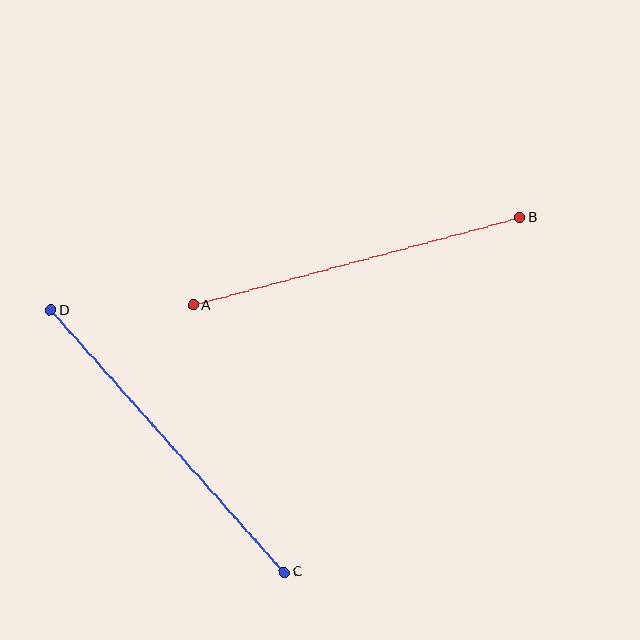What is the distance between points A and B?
The distance is approximately 338 pixels.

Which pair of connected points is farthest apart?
Points C and D are farthest apart.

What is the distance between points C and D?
The distance is approximately 351 pixels.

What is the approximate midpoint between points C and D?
The midpoint is at approximately (168, 441) pixels.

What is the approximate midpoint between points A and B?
The midpoint is at approximately (357, 261) pixels.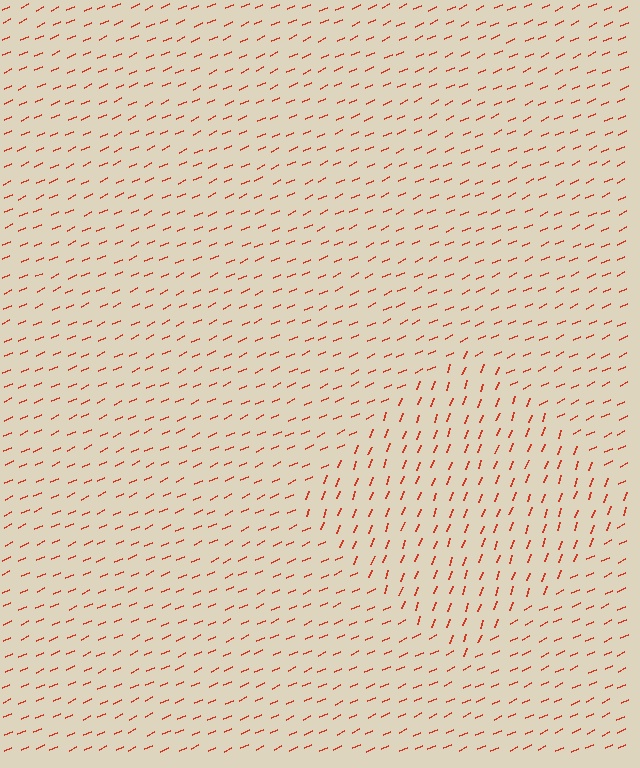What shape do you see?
I see a diamond.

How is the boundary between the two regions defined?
The boundary is defined purely by a change in line orientation (approximately 45 degrees difference). All lines are the same color and thickness.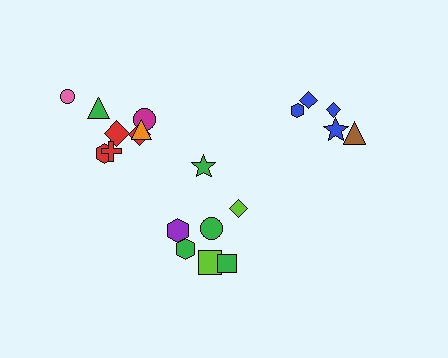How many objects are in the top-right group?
There are 5 objects.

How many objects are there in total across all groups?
There are 20 objects.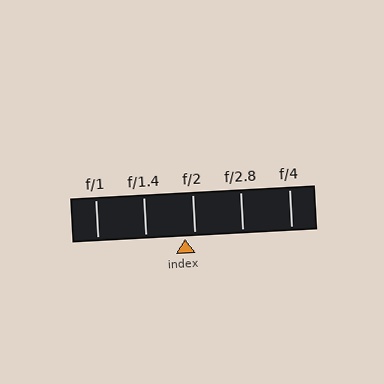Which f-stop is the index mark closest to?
The index mark is closest to f/2.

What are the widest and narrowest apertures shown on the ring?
The widest aperture shown is f/1 and the narrowest is f/4.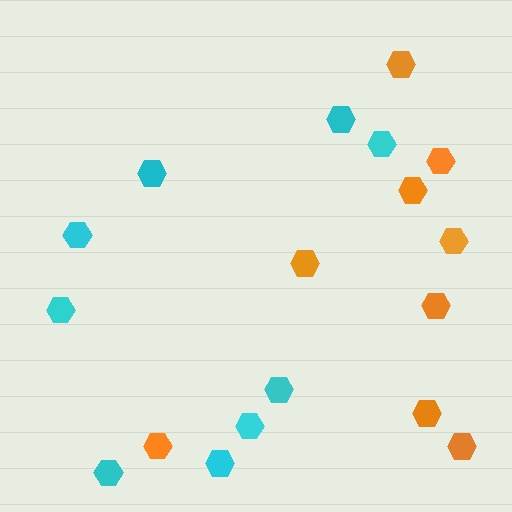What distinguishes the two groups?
There are 2 groups: one group of cyan hexagons (9) and one group of orange hexagons (9).